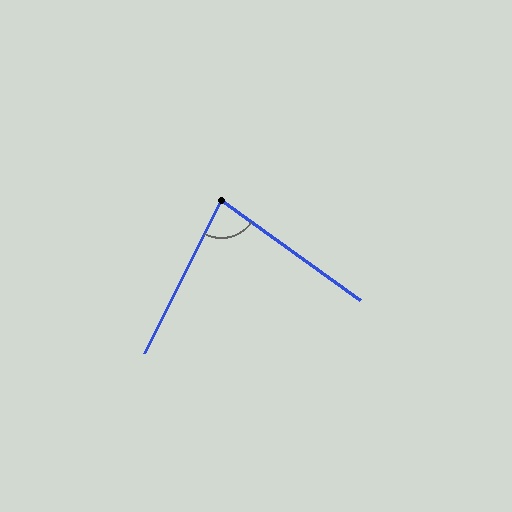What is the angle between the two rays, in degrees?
Approximately 81 degrees.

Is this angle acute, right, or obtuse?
It is acute.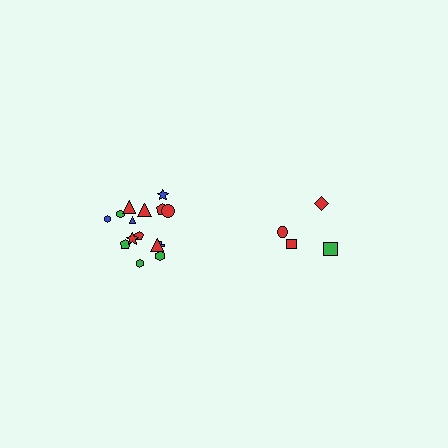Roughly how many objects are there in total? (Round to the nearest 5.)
Roughly 20 objects in total.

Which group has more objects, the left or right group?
The left group.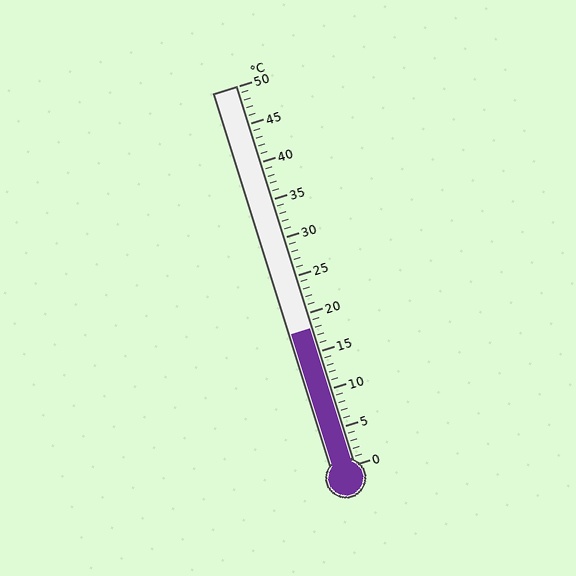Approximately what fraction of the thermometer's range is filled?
The thermometer is filled to approximately 35% of its range.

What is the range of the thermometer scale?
The thermometer scale ranges from 0°C to 50°C.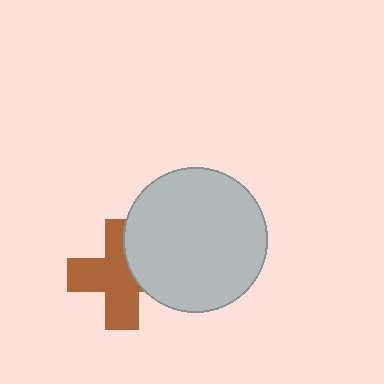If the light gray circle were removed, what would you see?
You would see the complete brown cross.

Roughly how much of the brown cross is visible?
Most of it is visible (roughly 67%).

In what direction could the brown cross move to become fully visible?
The brown cross could move left. That would shift it out from behind the light gray circle entirely.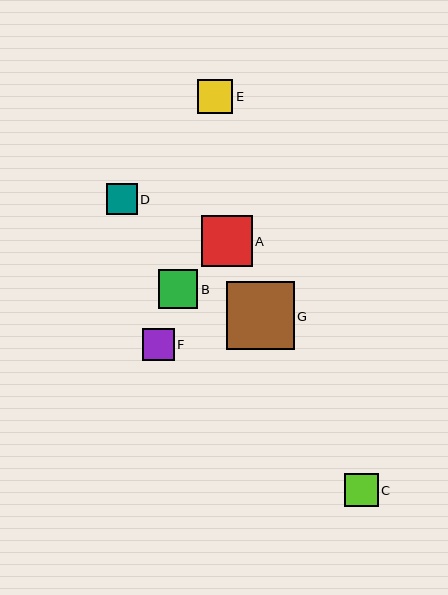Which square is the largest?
Square G is the largest with a size of approximately 67 pixels.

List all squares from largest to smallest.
From largest to smallest: G, A, B, E, C, F, D.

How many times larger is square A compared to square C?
Square A is approximately 1.5 times the size of square C.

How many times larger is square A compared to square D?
Square A is approximately 1.7 times the size of square D.